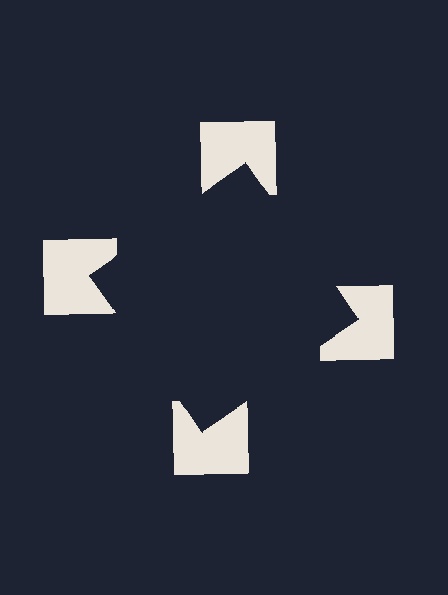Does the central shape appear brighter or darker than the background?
It typically appears slightly darker than the background, even though no actual brightness change is drawn.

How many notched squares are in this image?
There are 4 — one at each vertex of the illusory square.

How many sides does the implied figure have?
4 sides.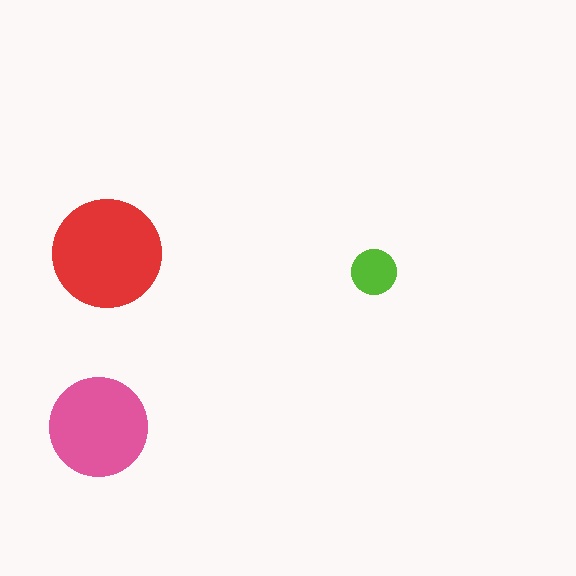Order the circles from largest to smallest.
the red one, the pink one, the lime one.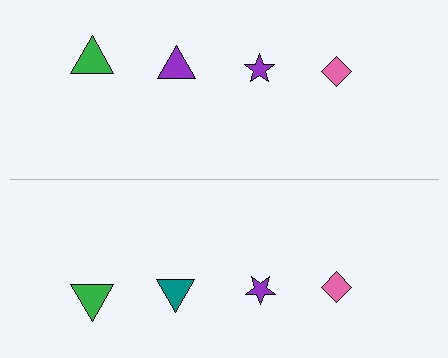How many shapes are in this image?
There are 8 shapes in this image.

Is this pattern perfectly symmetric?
No, the pattern is not perfectly symmetric. The teal triangle on the bottom side breaks the symmetry — its mirror counterpart is purple.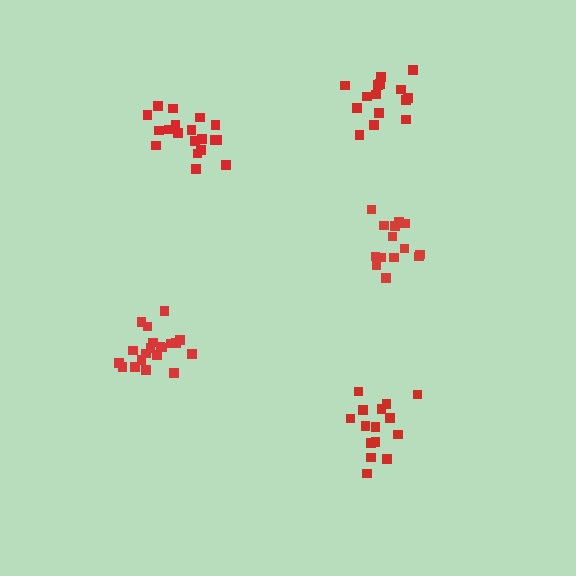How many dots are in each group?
Group 1: 20 dots, Group 2: 14 dots, Group 3: 15 dots, Group 4: 15 dots, Group 5: 19 dots (83 total).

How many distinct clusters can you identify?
There are 5 distinct clusters.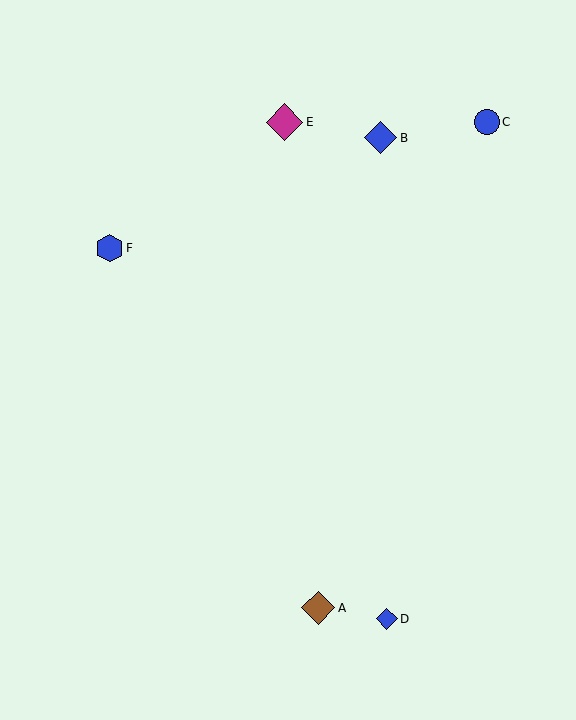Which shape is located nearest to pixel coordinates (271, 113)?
The magenta diamond (labeled E) at (284, 122) is nearest to that location.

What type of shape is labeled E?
Shape E is a magenta diamond.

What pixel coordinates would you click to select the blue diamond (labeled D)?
Click at (387, 619) to select the blue diamond D.